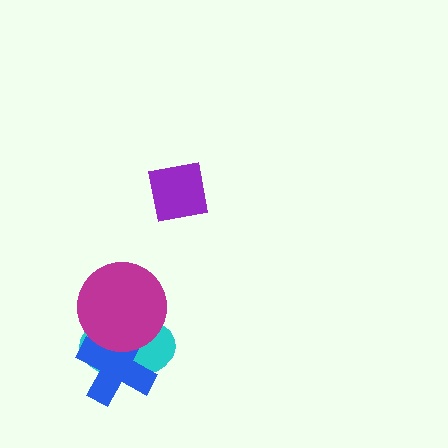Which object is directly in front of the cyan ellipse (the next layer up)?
The blue cross is directly in front of the cyan ellipse.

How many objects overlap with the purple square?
0 objects overlap with the purple square.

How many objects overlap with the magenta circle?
2 objects overlap with the magenta circle.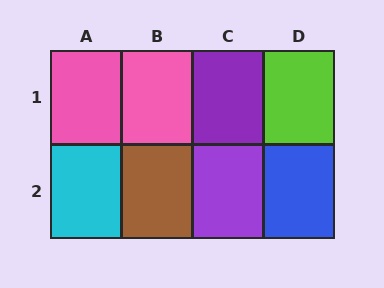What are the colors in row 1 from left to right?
Pink, pink, purple, lime.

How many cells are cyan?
1 cell is cyan.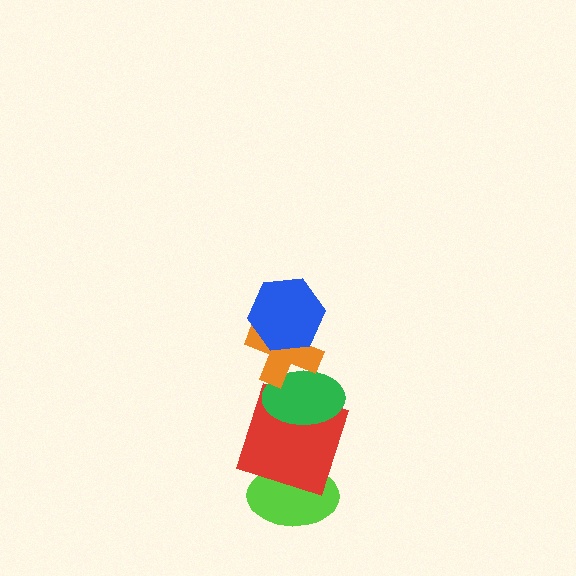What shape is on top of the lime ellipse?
The red square is on top of the lime ellipse.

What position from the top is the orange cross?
The orange cross is 2nd from the top.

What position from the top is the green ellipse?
The green ellipse is 3rd from the top.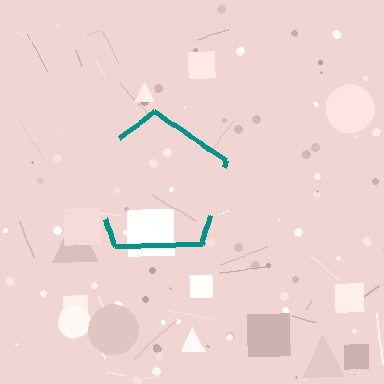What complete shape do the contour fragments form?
The contour fragments form a pentagon.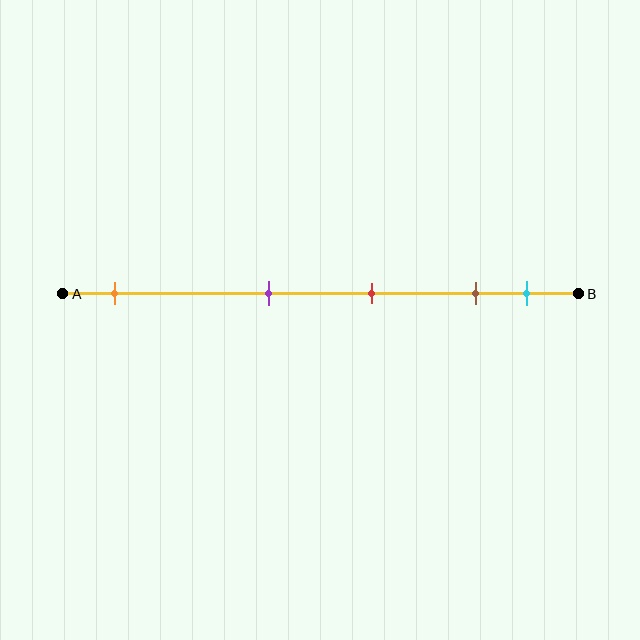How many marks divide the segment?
There are 5 marks dividing the segment.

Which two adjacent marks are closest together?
The brown and cyan marks are the closest adjacent pair.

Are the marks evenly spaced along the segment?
No, the marks are not evenly spaced.